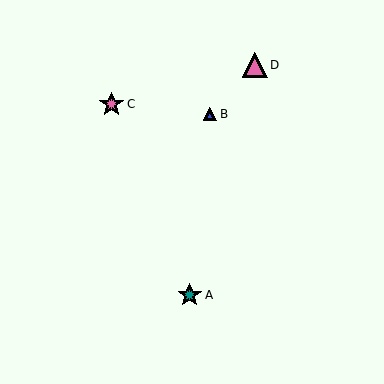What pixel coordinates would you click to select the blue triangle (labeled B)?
Click at (210, 114) to select the blue triangle B.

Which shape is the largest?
The pink star (labeled C) is the largest.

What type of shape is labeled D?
Shape D is a pink triangle.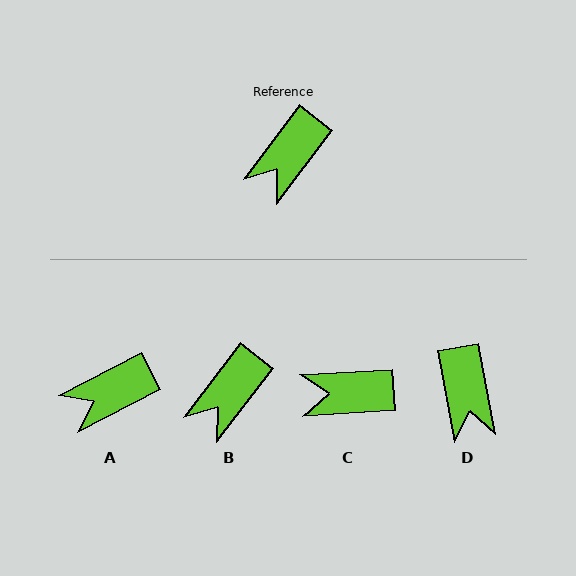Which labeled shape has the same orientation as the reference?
B.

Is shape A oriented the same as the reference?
No, it is off by about 25 degrees.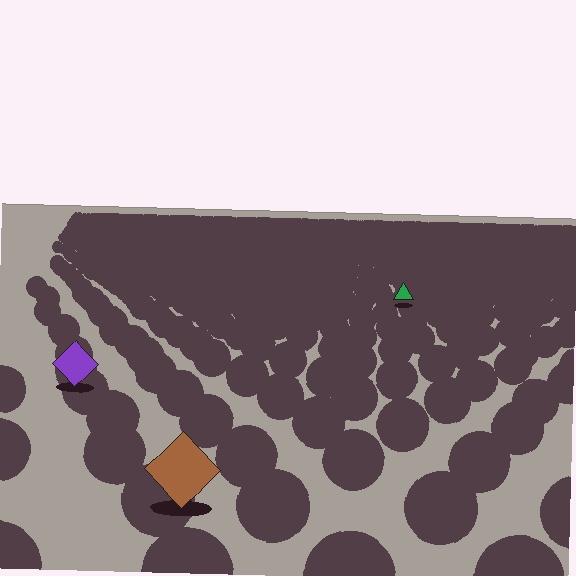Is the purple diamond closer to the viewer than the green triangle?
Yes. The purple diamond is closer — you can tell from the texture gradient: the ground texture is coarser near it.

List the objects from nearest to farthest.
From nearest to farthest: the brown diamond, the purple diamond, the green triangle.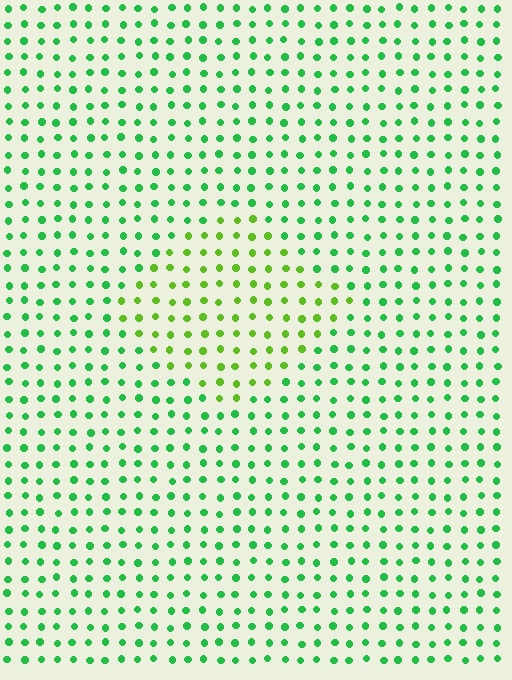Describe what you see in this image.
The image is filled with small green elements in a uniform arrangement. A diamond-shaped region is visible where the elements are tinted to a slightly different hue, forming a subtle color boundary.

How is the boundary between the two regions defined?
The boundary is defined purely by a slight shift in hue (about 37 degrees). Spacing, size, and orientation are identical on both sides.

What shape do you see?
I see a diamond.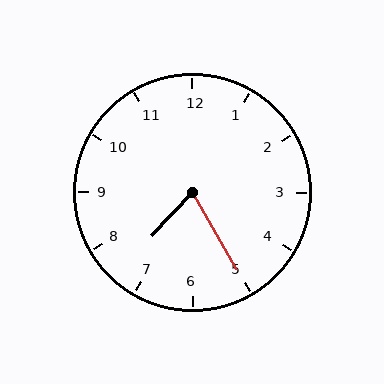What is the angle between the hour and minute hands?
Approximately 72 degrees.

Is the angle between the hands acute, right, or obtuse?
It is acute.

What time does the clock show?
7:25.